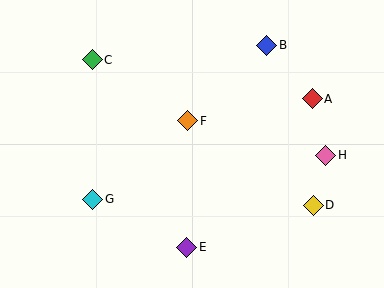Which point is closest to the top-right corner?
Point A is closest to the top-right corner.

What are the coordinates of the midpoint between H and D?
The midpoint between H and D is at (319, 180).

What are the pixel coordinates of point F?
Point F is at (188, 121).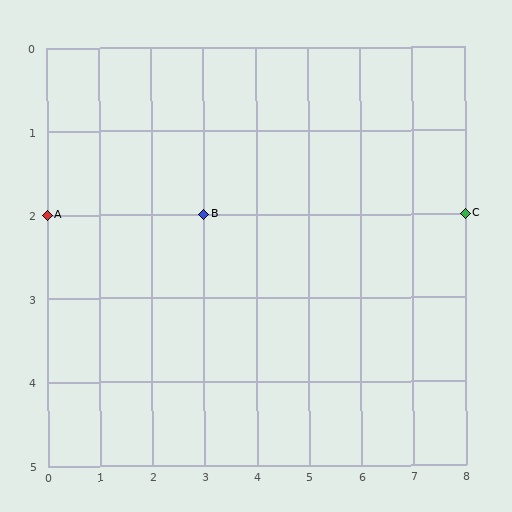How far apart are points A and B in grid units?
Points A and B are 3 columns apart.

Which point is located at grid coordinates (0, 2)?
Point A is at (0, 2).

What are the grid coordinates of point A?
Point A is at grid coordinates (0, 2).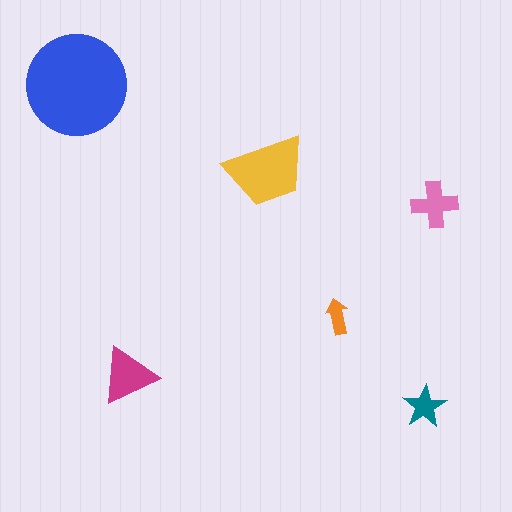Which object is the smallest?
The orange arrow.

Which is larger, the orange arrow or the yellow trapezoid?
The yellow trapezoid.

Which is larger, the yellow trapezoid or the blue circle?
The blue circle.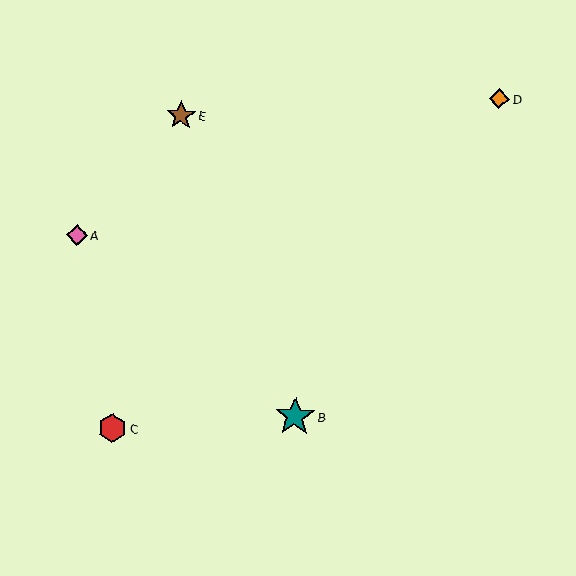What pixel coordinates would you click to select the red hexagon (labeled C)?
Click at (112, 428) to select the red hexagon C.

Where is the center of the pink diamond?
The center of the pink diamond is at (77, 235).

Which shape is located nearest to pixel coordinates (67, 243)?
The pink diamond (labeled A) at (77, 235) is nearest to that location.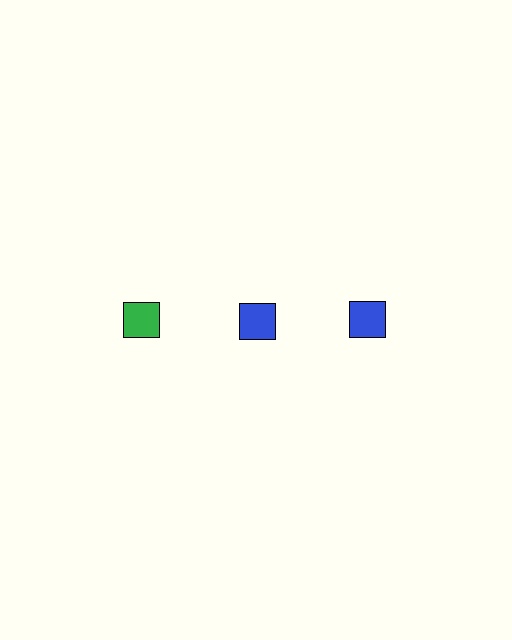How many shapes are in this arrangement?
There are 3 shapes arranged in a grid pattern.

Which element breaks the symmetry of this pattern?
The green square in the top row, leftmost column breaks the symmetry. All other shapes are blue squares.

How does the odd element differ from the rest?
It has a different color: green instead of blue.